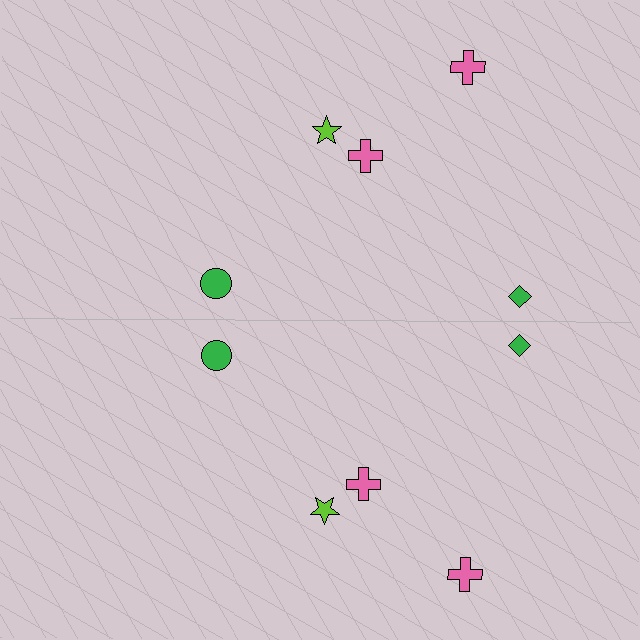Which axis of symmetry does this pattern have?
The pattern has a horizontal axis of symmetry running through the center of the image.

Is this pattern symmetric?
Yes, this pattern has bilateral (reflection) symmetry.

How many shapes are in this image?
There are 10 shapes in this image.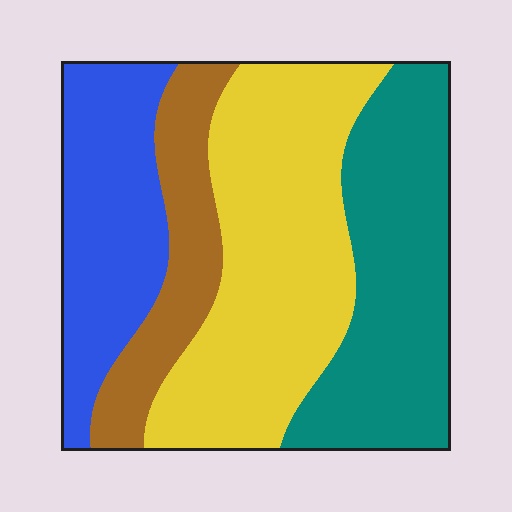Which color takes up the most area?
Yellow, at roughly 35%.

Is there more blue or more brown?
Blue.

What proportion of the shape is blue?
Blue takes up about one fifth (1/5) of the shape.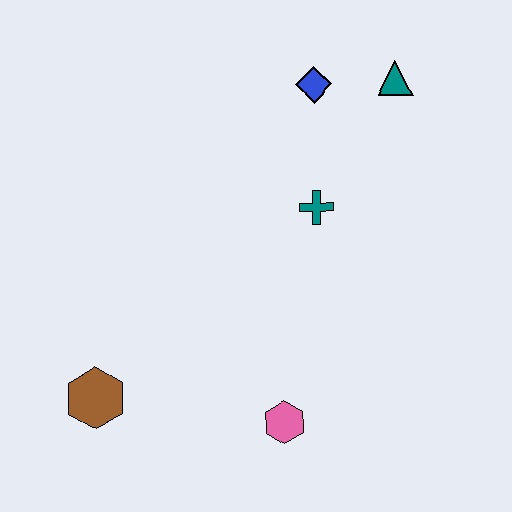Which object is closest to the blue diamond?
The teal triangle is closest to the blue diamond.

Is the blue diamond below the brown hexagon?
No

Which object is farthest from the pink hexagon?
The teal triangle is farthest from the pink hexagon.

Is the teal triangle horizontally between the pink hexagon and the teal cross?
No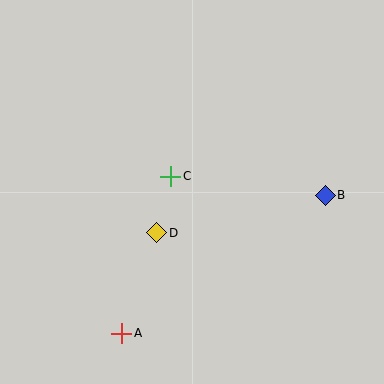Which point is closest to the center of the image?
Point C at (171, 176) is closest to the center.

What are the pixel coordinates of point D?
Point D is at (157, 233).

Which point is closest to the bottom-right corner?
Point B is closest to the bottom-right corner.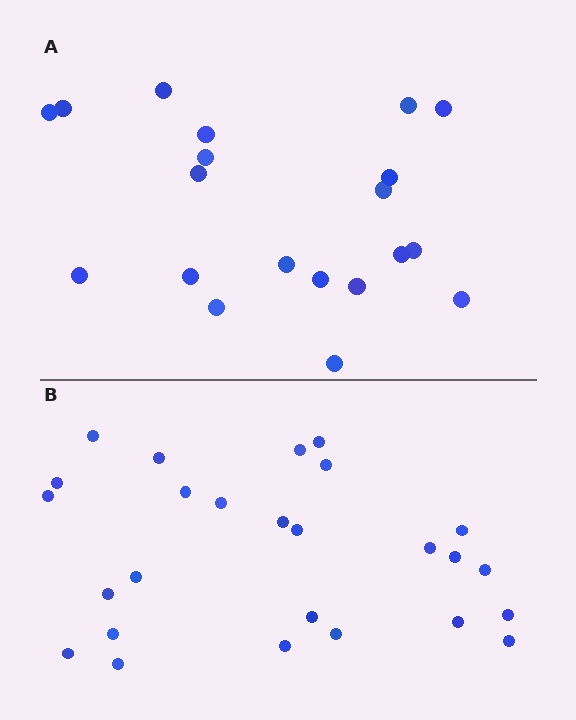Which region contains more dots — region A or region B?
Region B (the bottom region) has more dots.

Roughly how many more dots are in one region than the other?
Region B has about 6 more dots than region A.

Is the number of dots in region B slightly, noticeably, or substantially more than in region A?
Region B has noticeably more, but not dramatically so. The ratio is roughly 1.3 to 1.